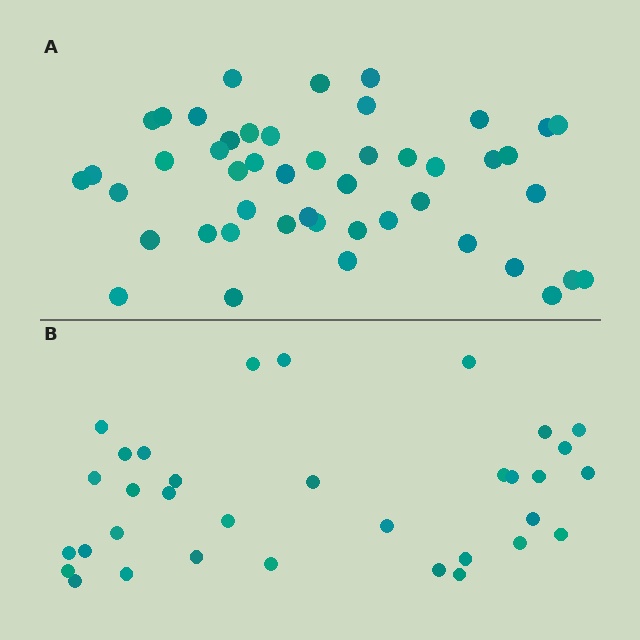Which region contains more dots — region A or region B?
Region A (the top region) has more dots.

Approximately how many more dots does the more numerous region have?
Region A has approximately 15 more dots than region B.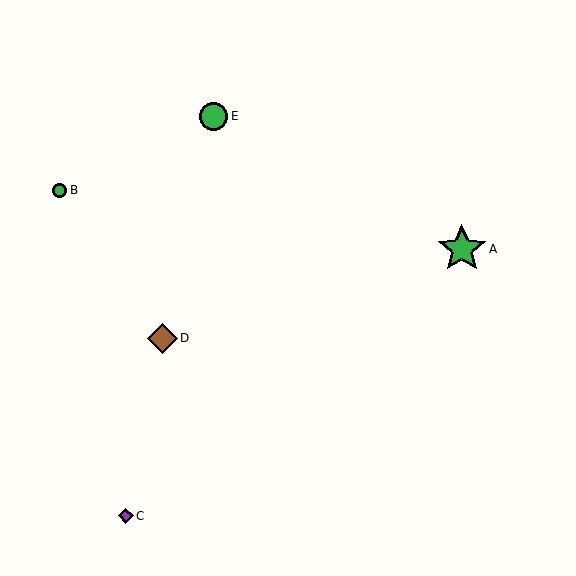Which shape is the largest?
The green star (labeled A) is the largest.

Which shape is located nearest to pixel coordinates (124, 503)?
The purple diamond (labeled C) at (126, 516) is nearest to that location.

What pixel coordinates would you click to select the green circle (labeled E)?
Click at (214, 116) to select the green circle E.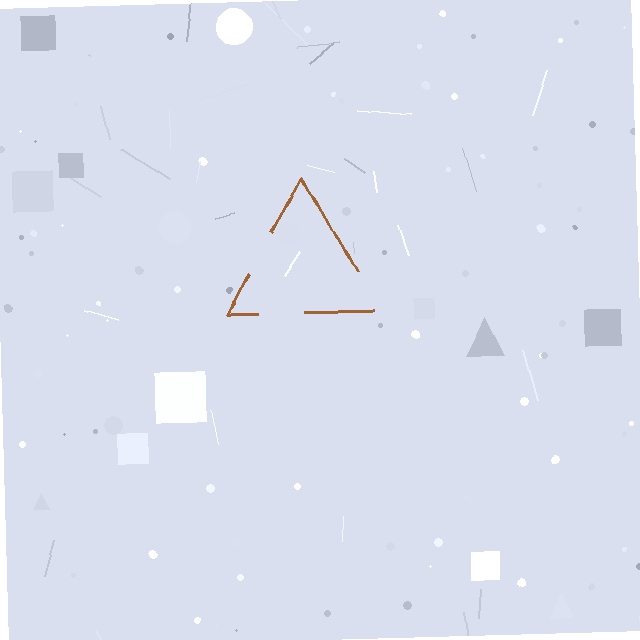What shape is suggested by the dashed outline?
The dashed outline suggests a triangle.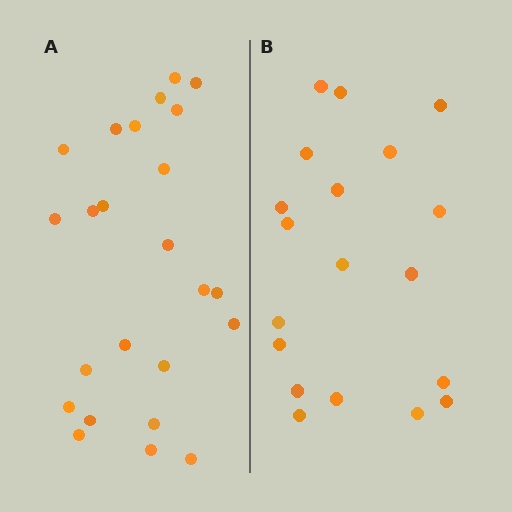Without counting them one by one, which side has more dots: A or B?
Region A (the left region) has more dots.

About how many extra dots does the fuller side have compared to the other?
Region A has about 5 more dots than region B.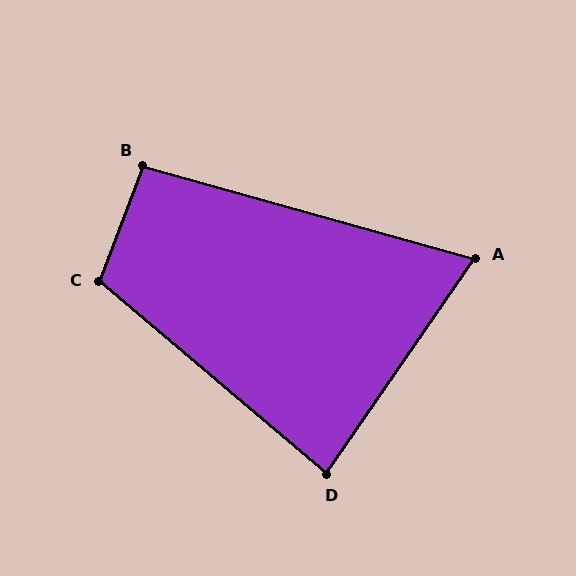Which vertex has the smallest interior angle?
A, at approximately 71 degrees.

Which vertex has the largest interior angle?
C, at approximately 109 degrees.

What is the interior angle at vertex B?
Approximately 95 degrees (obtuse).